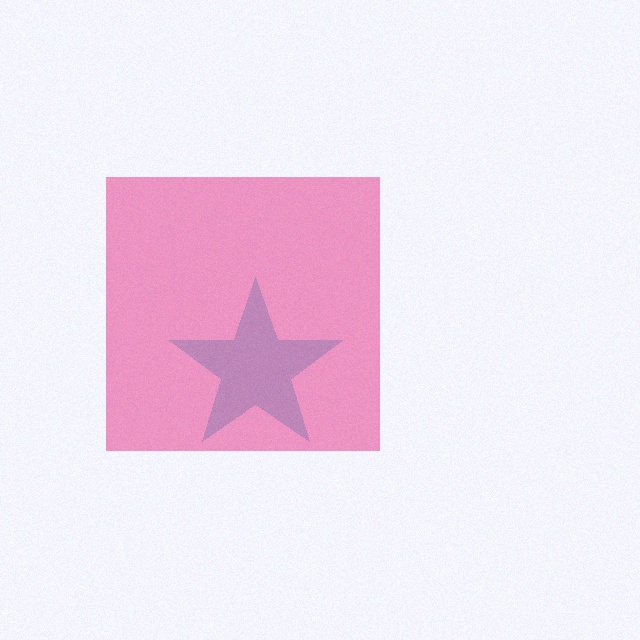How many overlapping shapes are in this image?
There are 2 overlapping shapes in the image.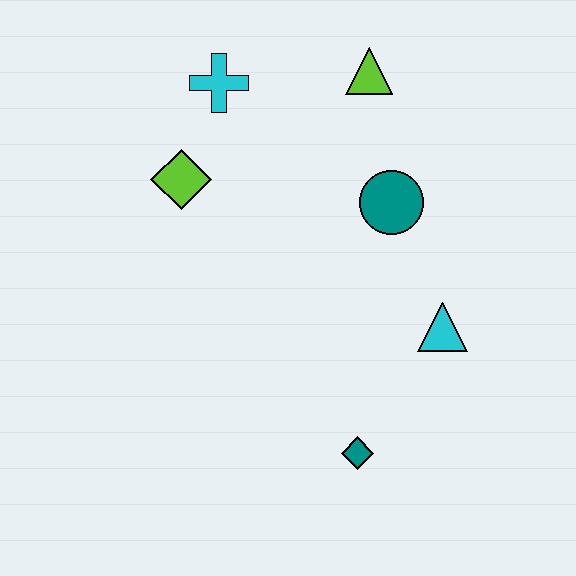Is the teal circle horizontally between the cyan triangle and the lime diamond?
Yes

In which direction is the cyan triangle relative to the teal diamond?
The cyan triangle is above the teal diamond.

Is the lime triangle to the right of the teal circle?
No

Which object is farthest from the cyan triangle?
The cyan cross is farthest from the cyan triangle.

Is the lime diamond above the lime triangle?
No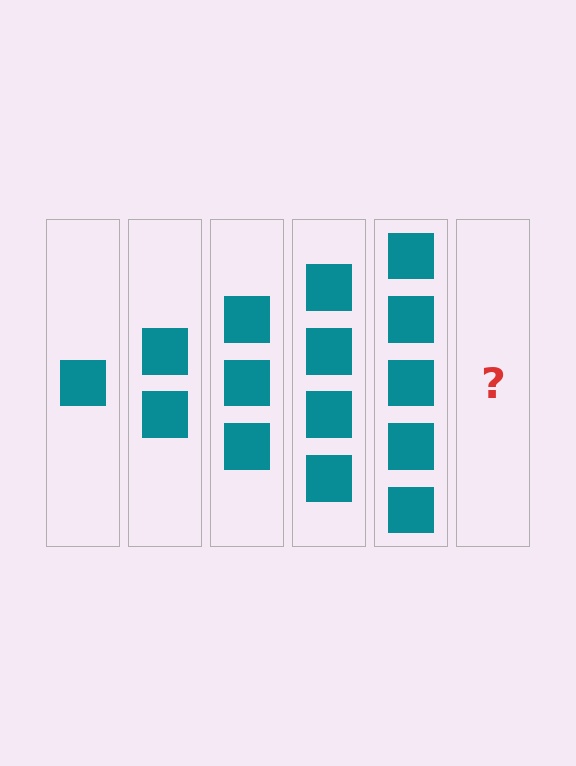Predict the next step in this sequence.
The next step is 6 squares.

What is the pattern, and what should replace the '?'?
The pattern is that each step adds one more square. The '?' should be 6 squares.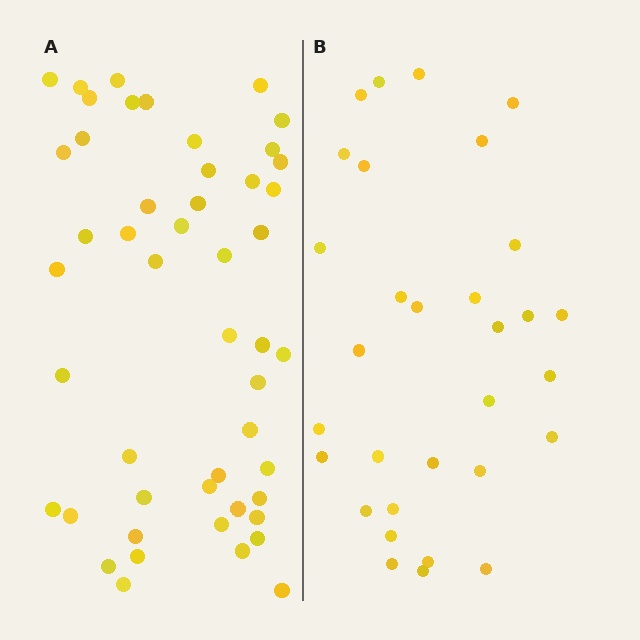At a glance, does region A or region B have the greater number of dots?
Region A (the left region) has more dots.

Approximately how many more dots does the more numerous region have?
Region A has approximately 20 more dots than region B.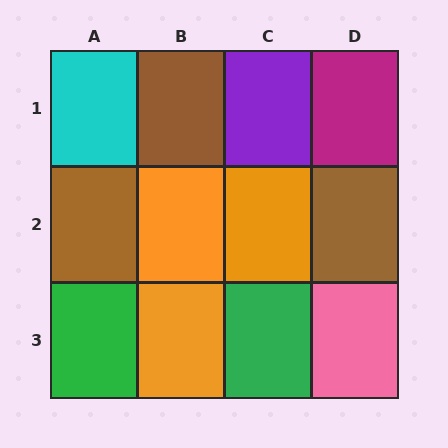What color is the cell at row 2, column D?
Brown.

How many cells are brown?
3 cells are brown.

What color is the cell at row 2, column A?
Brown.